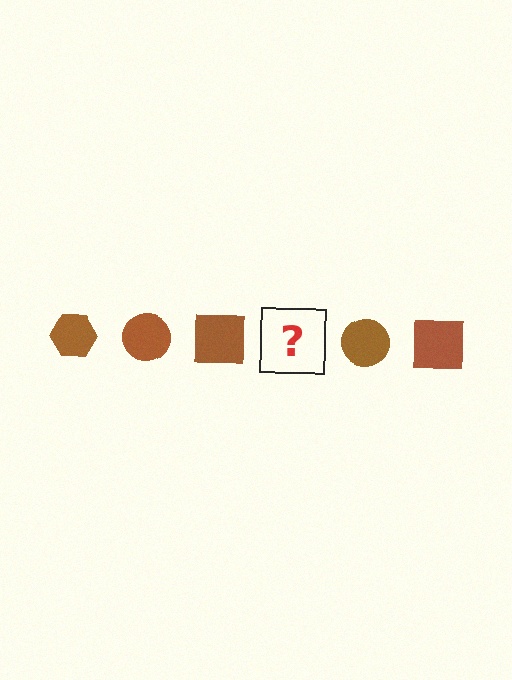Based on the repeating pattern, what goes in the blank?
The blank should be a brown hexagon.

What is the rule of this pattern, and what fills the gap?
The rule is that the pattern cycles through hexagon, circle, square shapes in brown. The gap should be filled with a brown hexagon.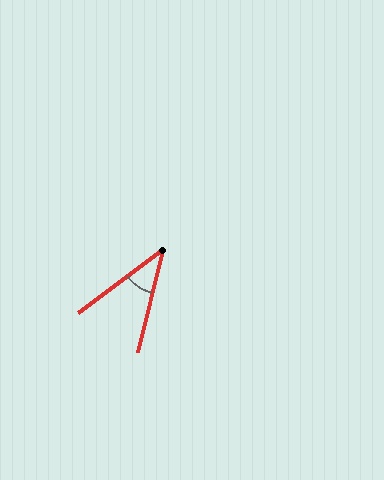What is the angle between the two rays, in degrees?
Approximately 39 degrees.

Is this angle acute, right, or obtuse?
It is acute.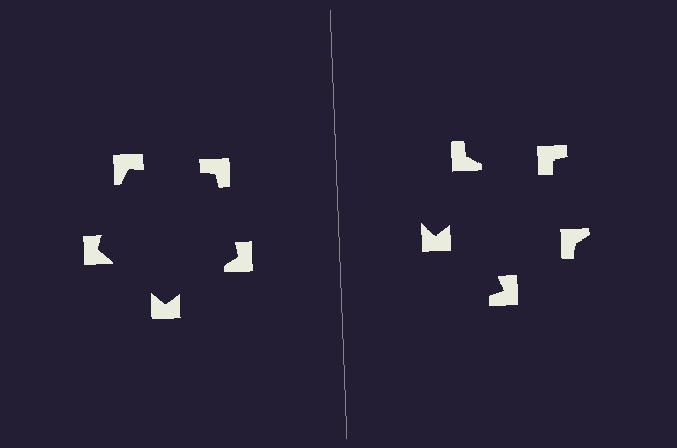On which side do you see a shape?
An illusory pentagon appears on the left side. On the right side the wedge cuts are rotated, so no coherent shape forms.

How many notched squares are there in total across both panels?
10 — 5 on each side.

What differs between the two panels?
The notched squares are positioned identically on both sides; only the wedge orientations differ. On the left they align to a pentagon; on the right they are misaligned.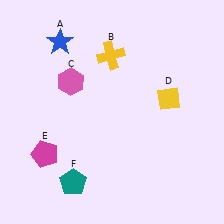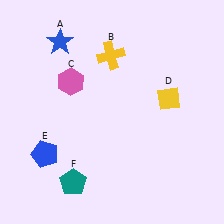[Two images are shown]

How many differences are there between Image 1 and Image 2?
There is 1 difference between the two images.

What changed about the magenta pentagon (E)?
In Image 1, E is magenta. In Image 2, it changed to blue.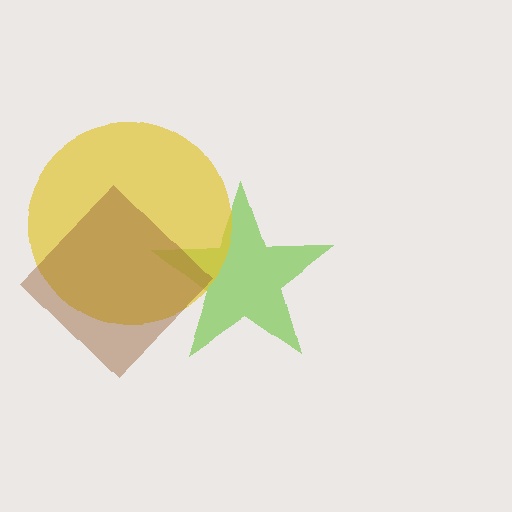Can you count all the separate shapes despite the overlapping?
Yes, there are 3 separate shapes.